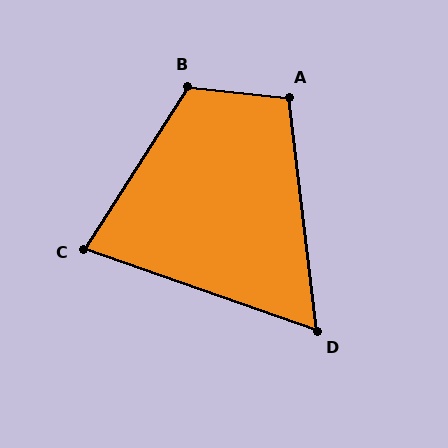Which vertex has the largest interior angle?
B, at approximately 116 degrees.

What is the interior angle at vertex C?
Approximately 77 degrees (acute).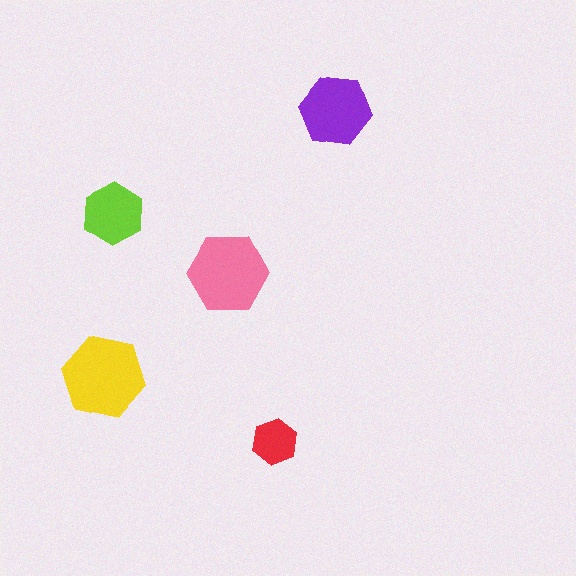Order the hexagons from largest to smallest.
the yellow one, the pink one, the purple one, the lime one, the red one.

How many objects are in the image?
There are 5 objects in the image.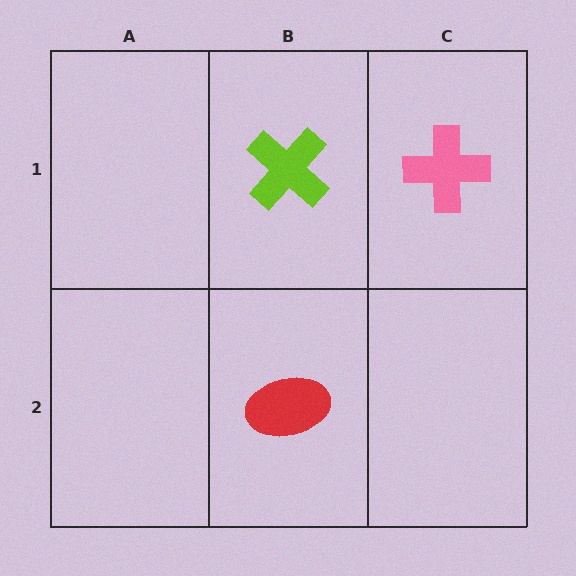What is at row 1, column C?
A pink cross.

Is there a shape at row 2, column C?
No, that cell is empty.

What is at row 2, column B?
A red ellipse.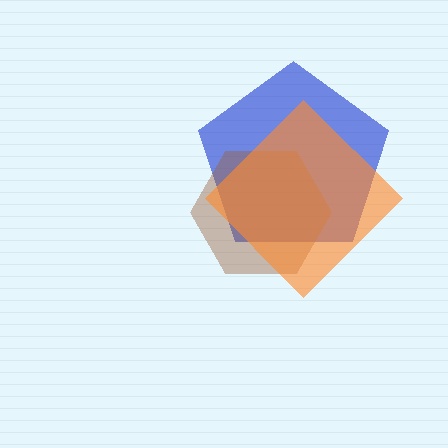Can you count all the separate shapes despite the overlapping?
Yes, there are 3 separate shapes.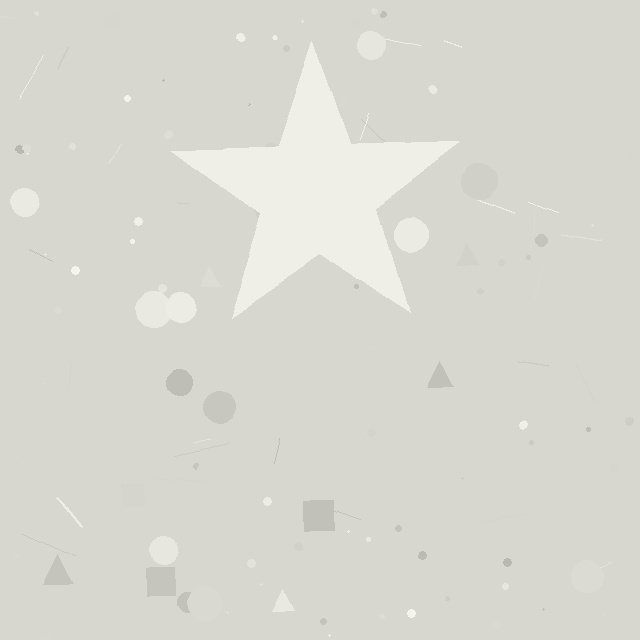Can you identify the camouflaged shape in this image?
The camouflaged shape is a star.